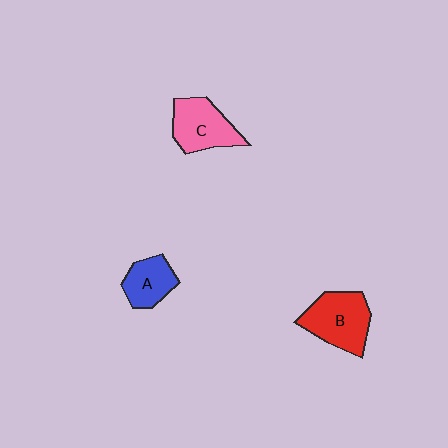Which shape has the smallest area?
Shape A (blue).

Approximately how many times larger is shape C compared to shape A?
Approximately 1.4 times.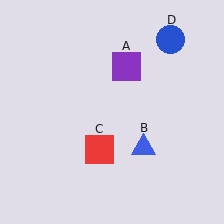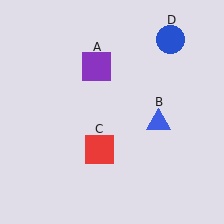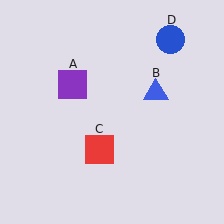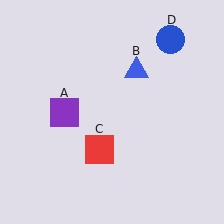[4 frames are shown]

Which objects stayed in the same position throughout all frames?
Red square (object C) and blue circle (object D) remained stationary.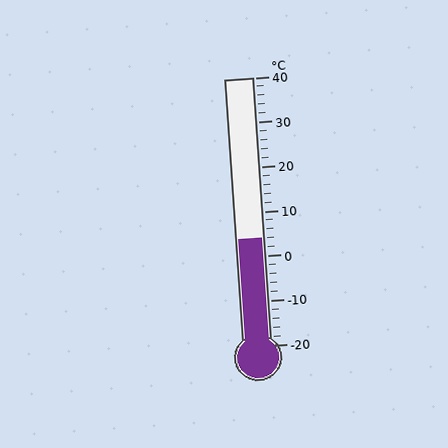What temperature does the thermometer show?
The thermometer shows approximately 4°C.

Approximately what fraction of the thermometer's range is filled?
The thermometer is filled to approximately 40% of its range.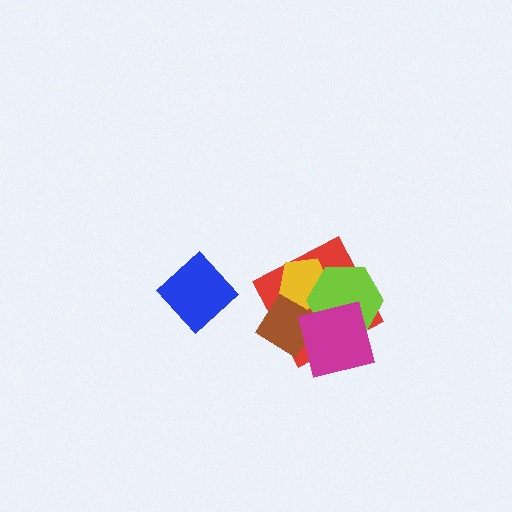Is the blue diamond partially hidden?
No, no other shape covers it.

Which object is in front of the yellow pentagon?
The lime hexagon is in front of the yellow pentagon.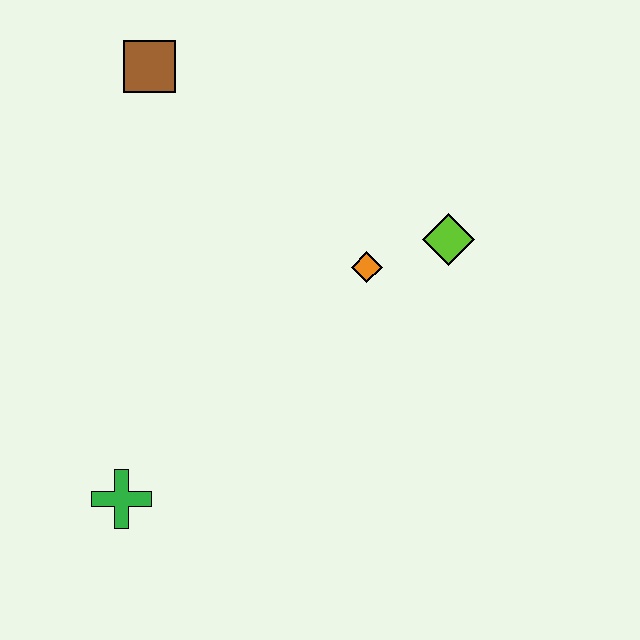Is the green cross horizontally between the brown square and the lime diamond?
No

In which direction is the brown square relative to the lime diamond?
The brown square is to the left of the lime diamond.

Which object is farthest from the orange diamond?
The green cross is farthest from the orange diamond.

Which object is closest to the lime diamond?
The orange diamond is closest to the lime diamond.